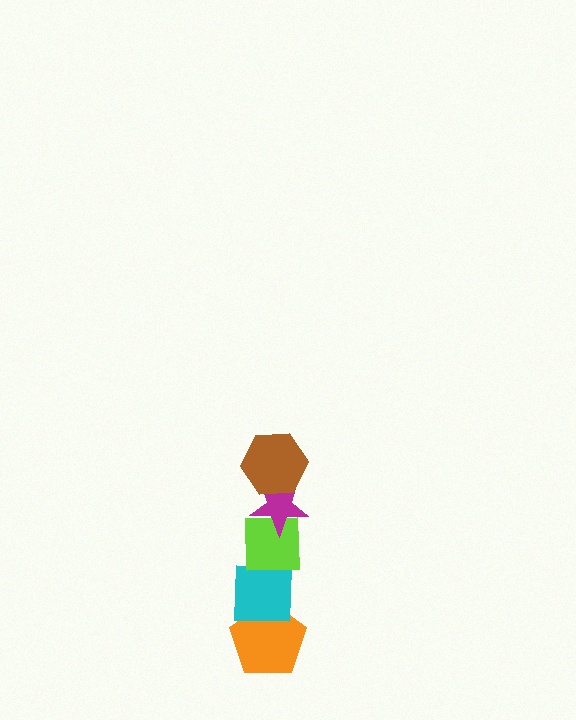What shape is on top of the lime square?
The magenta star is on top of the lime square.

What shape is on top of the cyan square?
The lime square is on top of the cyan square.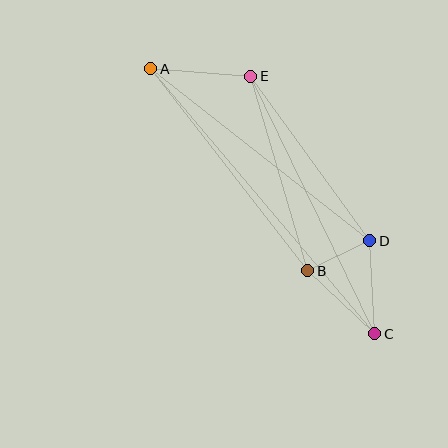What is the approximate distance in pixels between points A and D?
The distance between A and D is approximately 278 pixels.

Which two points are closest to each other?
Points B and D are closest to each other.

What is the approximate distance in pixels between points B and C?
The distance between B and C is approximately 92 pixels.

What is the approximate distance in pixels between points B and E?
The distance between B and E is approximately 203 pixels.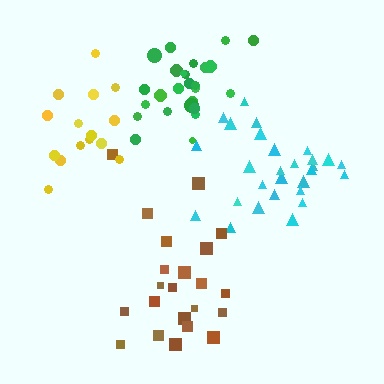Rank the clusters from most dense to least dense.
green, yellow, cyan, brown.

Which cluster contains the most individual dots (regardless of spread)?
Cyan (28).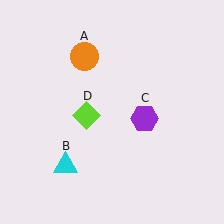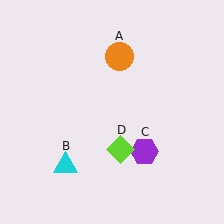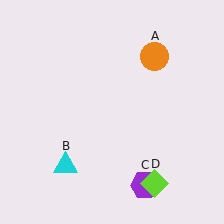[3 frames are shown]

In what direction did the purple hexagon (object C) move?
The purple hexagon (object C) moved down.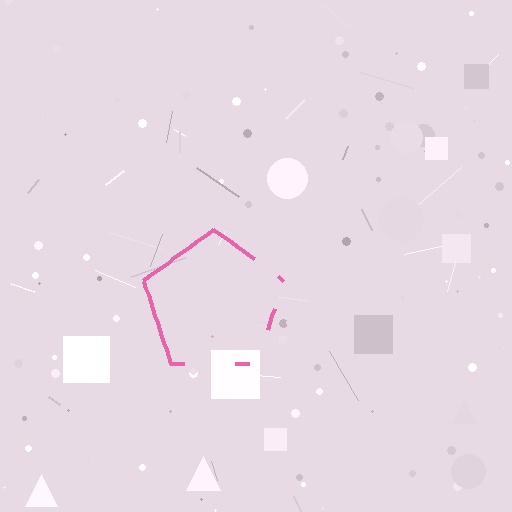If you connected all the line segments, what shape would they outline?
They would outline a pentagon.